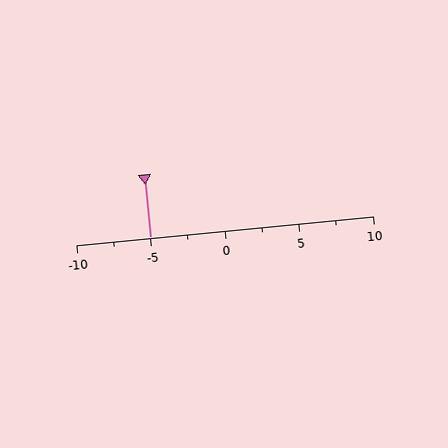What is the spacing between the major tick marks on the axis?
The major ticks are spaced 5 apart.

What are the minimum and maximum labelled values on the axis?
The axis runs from -10 to 10.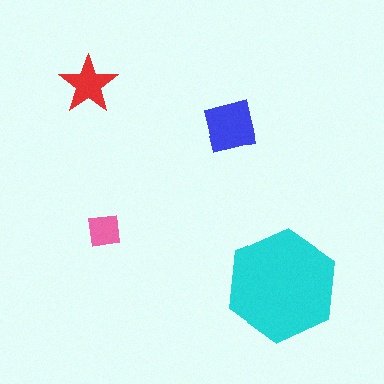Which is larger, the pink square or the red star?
The red star.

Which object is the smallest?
The pink square.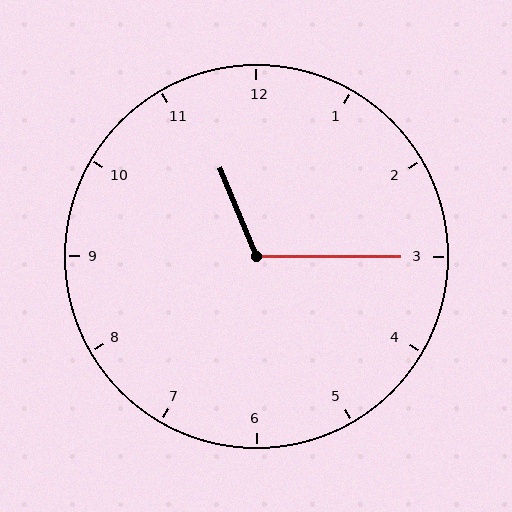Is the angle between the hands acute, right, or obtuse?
It is obtuse.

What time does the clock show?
11:15.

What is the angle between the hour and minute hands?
Approximately 112 degrees.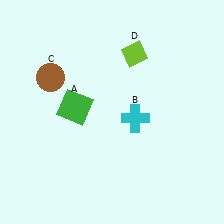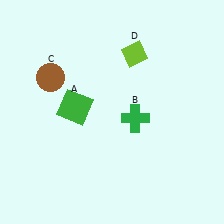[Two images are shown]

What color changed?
The cross (B) changed from cyan in Image 1 to green in Image 2.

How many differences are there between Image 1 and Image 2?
There is 1 difference between the two images.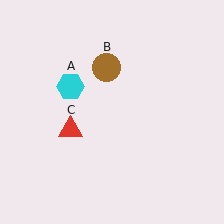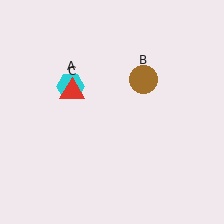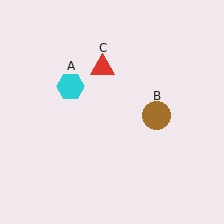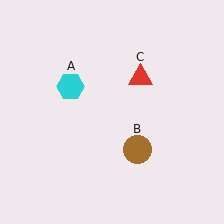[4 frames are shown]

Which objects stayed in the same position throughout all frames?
Cyan hexagon (object A) remained stationary.